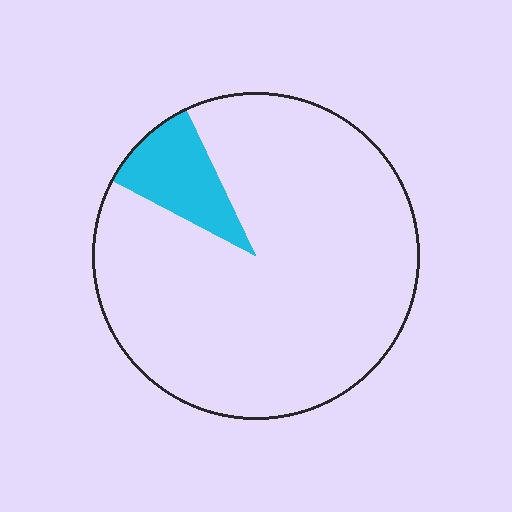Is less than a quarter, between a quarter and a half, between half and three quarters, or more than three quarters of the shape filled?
Less than a quarter.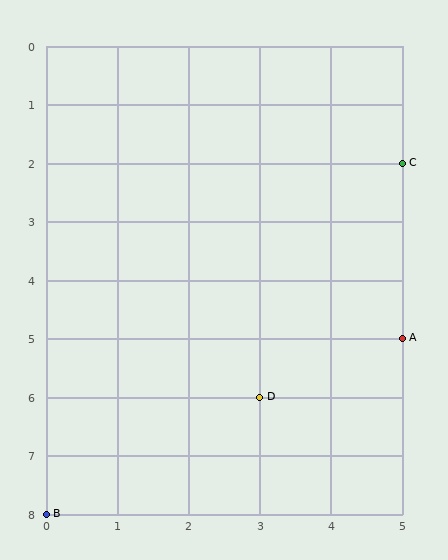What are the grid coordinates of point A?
Point A is at grid coordinates (5, 5).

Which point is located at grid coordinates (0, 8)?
Point B is at (0, 8).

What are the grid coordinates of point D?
Point D is at grid coordinates (3, 6).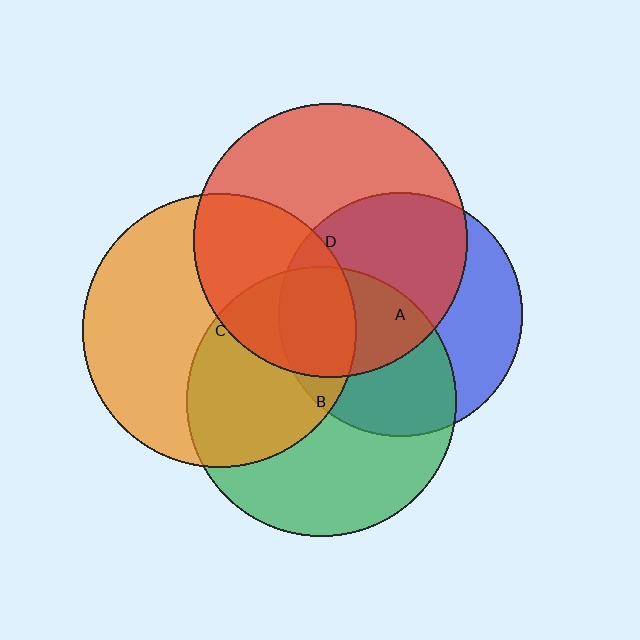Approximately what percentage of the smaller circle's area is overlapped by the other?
Approximately 30%.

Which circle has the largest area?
Circle D (red).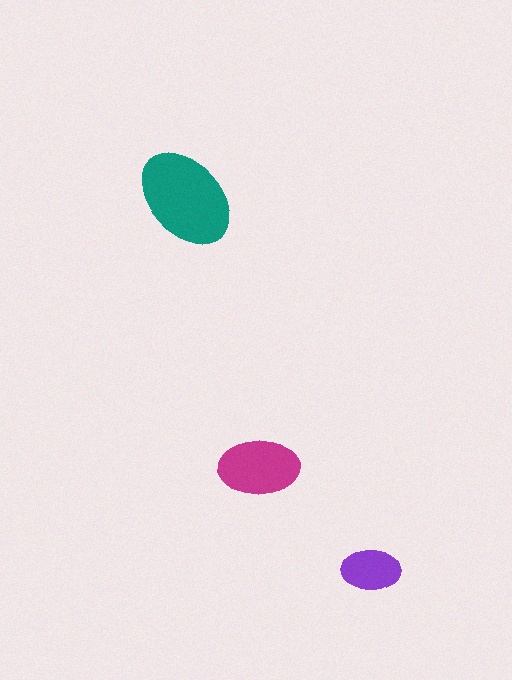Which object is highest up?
The teal ellipse is topmost.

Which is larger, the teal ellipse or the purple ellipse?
The teal one.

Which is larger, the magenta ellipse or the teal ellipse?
The teal one.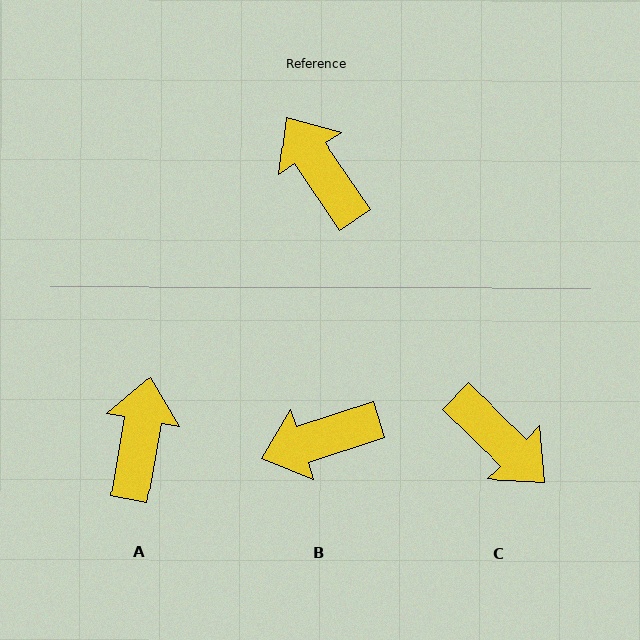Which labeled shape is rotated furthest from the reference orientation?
C, about 168 degrees away.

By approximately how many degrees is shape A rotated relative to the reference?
Approximately 44 degrees clockwise.